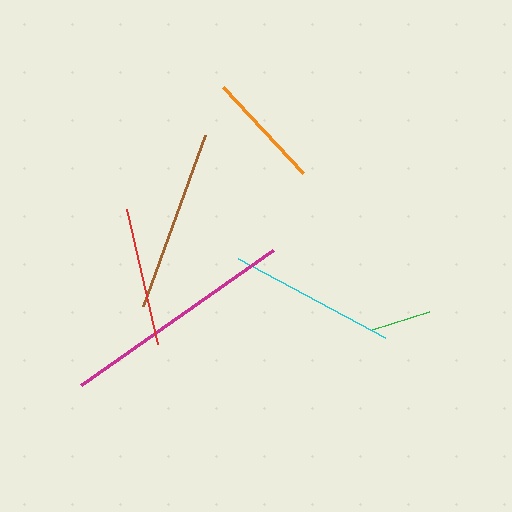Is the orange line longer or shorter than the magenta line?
The magenta line is longer than the orange line.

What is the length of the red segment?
The red segment is approximately 138 pixels long.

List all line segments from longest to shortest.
From longest to shortest: magenta, brown, cyan, red, orange, green.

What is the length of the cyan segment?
The cyan segment is approximately 167 pixels long.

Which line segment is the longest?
The magenta line is the longest at approximately 235 pixels.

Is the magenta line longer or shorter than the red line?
The magenta line is longer than the red line.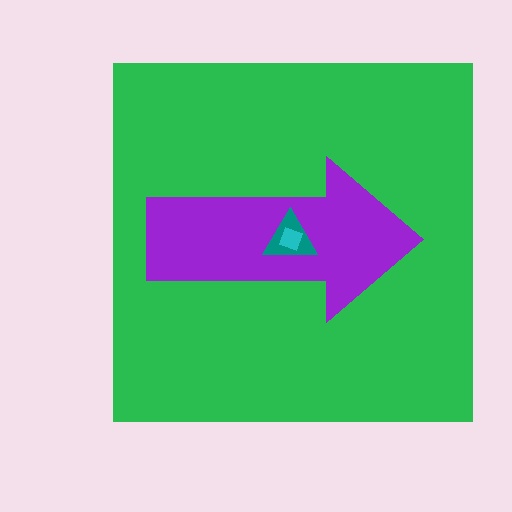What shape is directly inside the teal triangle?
The cyan diamond.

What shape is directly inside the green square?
The purple arrow.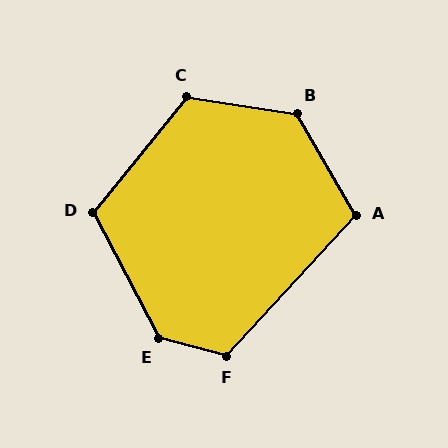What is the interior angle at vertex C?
Approximately 121 degrees (obtuse).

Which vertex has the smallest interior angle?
A, at approximately 107 degrees.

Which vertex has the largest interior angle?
E, at approximately 132 degrees.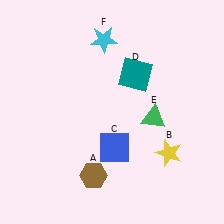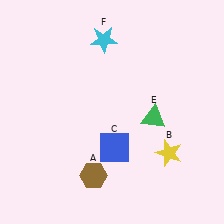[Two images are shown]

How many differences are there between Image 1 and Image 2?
There is 1 difference between the two images.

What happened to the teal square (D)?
The teal square (D) was removed in Image 2. It was in the top-right area of Image 1.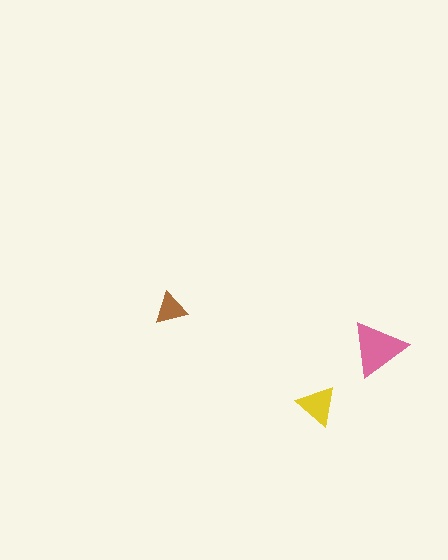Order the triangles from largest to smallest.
the pink one, the yellow one, the brown one.